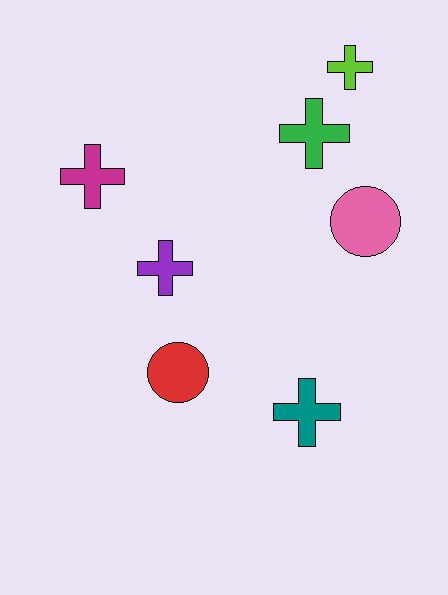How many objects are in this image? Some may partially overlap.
There are 7 objects.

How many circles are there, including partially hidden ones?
There are 2 circles.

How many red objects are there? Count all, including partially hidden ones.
There is 1 red object.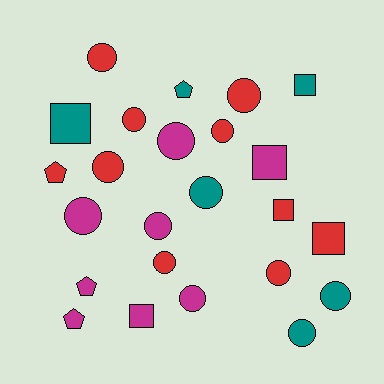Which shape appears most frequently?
Circle, with 14 objects.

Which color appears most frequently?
Red, with 10 objects.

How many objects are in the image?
There are 24 objects.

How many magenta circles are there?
There are 4 magenta circles.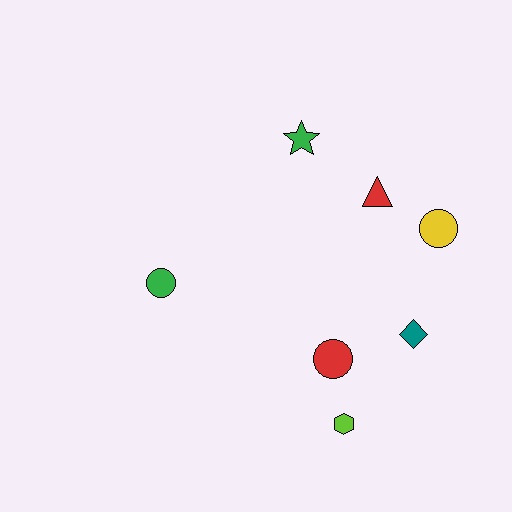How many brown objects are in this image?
There are no brown objects.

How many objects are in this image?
There are 7 objects.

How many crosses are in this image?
There are no crosses.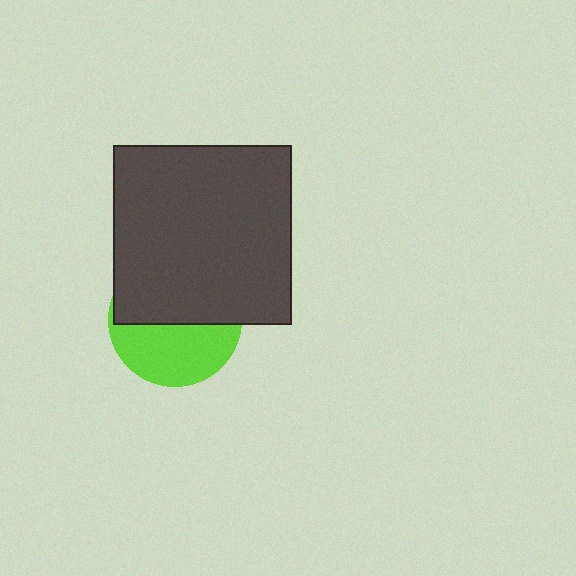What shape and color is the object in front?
The object in front is a dark gray square.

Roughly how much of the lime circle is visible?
About half of it is visible (roughly 46%).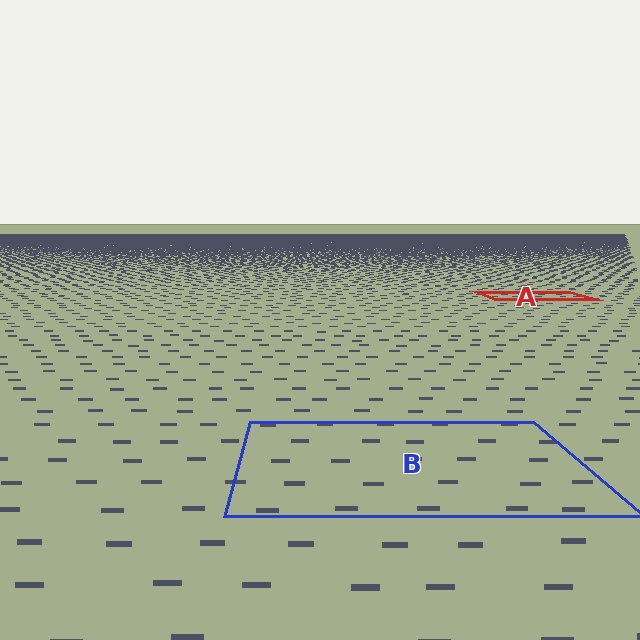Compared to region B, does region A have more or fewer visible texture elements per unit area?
Region A has more texture elements per unit area — they are packed more densely because it is farther away.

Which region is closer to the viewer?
Region B is closer. The texture elements there are larger and more spread out.